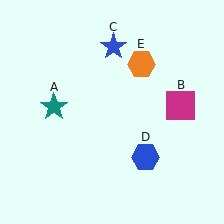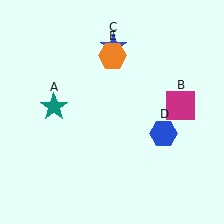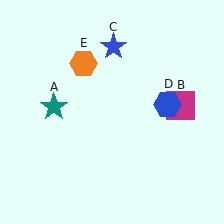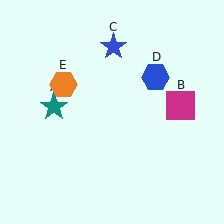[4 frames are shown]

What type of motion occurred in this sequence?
The blue hexagon (object D), orange hexagon (object E) rotated counterclockwise around the center of the scene.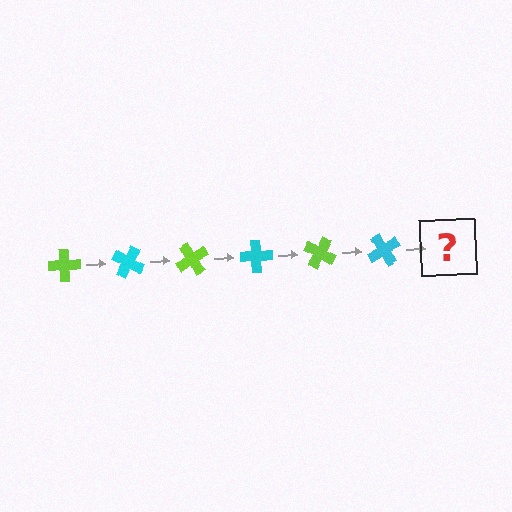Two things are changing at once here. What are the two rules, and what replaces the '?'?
The two rules are that it rotates 30 degrees each step and the color cycles through lime and cyan. The '?' should be a lime cross, rotated 180 degrees from the start.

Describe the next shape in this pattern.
It should be a lime cross, rotated 180 degrees from the start.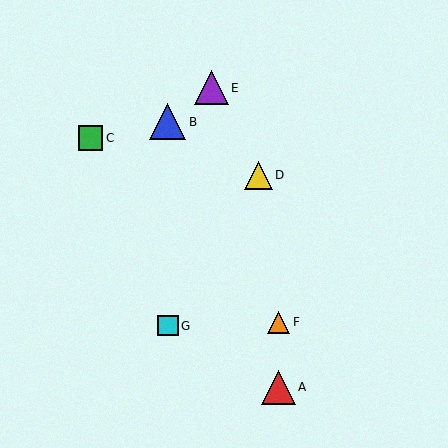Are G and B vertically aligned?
Yes, both are at x≈168.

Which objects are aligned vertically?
Objects B, G are aligned vertically.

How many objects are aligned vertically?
2 objects (B, G) are aligned vertically.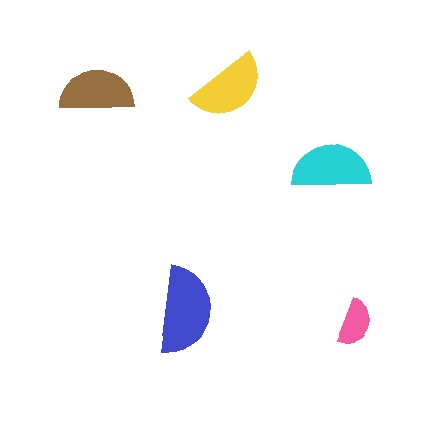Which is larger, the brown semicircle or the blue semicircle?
The blue one.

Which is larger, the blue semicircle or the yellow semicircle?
The blue one.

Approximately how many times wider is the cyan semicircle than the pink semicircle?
About 1.5 times wider.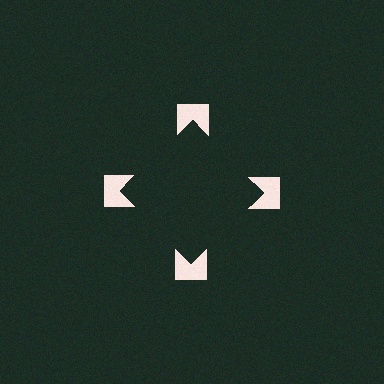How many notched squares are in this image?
There are 4 — one at each vertex of the illusory square.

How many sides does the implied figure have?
4 sides.